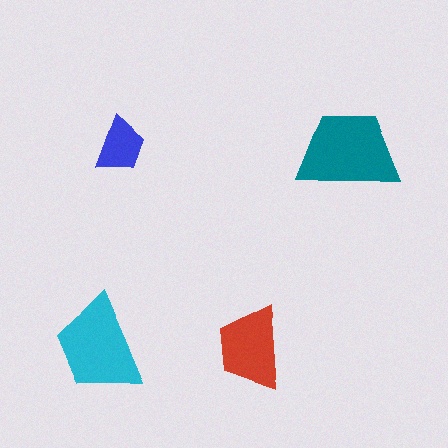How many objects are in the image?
There are 4 objects in the image.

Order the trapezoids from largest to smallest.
the teal one, the cyan one, the red one, the blue one.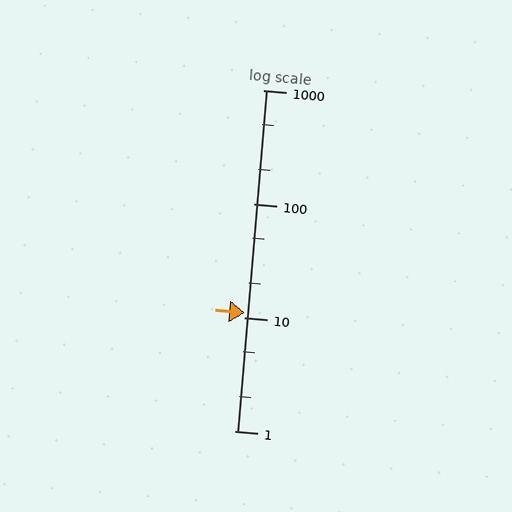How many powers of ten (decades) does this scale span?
The scale spans 3 decades, from 1 to 1000.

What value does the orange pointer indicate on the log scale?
The pointer indicates approximately 11.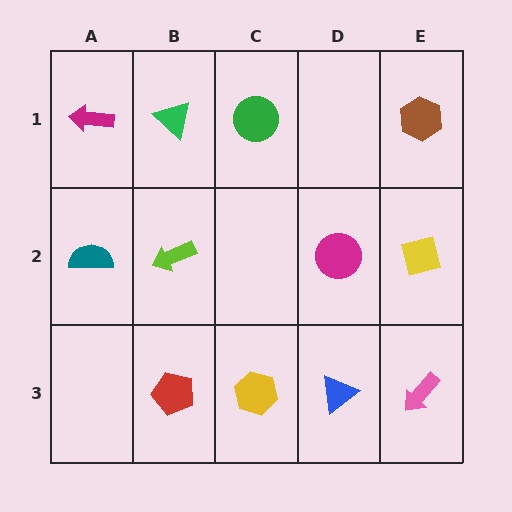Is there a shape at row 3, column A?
No, that cell is empty.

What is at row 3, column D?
A blue triangle.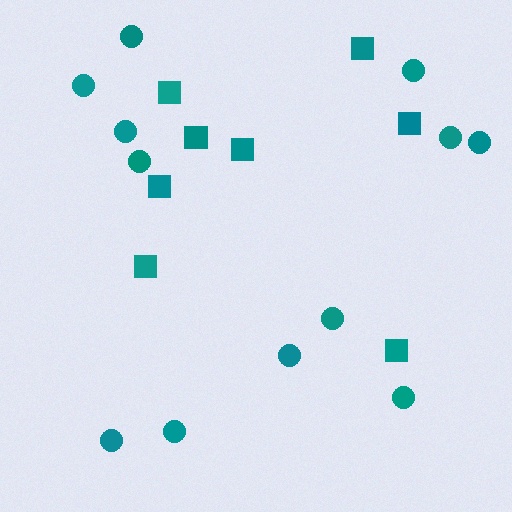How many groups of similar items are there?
There are 2 groups: one group of squares (8) and one group of circles (12).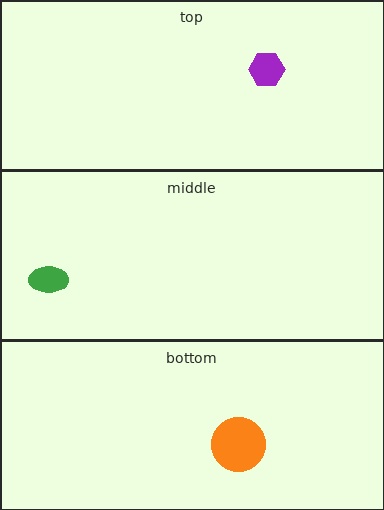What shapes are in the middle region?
The green ellipse.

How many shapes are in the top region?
1.